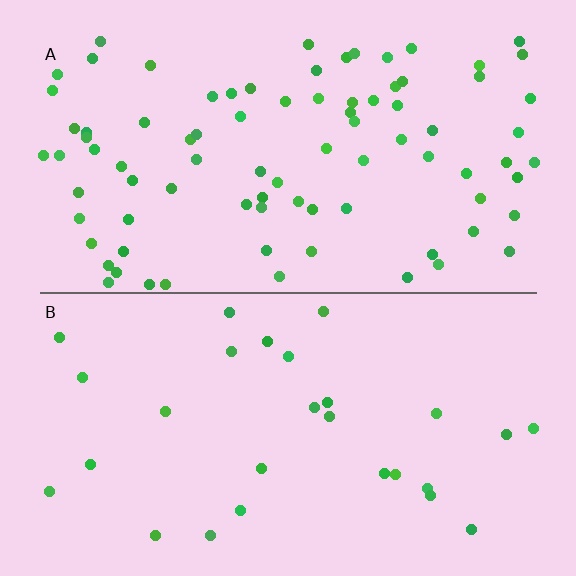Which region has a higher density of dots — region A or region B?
A (the top).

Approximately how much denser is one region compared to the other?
Approximately 3.1× — region A over region B.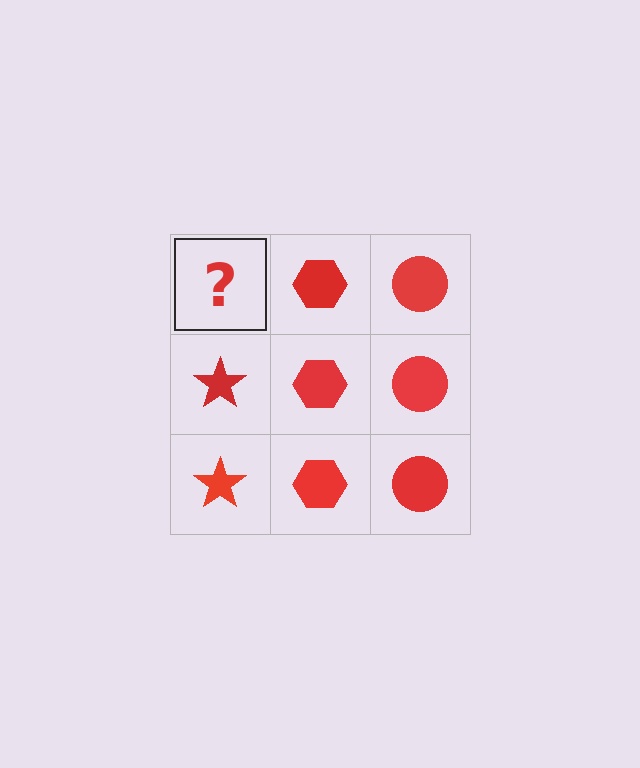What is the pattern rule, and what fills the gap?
The rule is that each column has a consistent shape. The gap should be filled with a red star.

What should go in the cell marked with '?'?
The missing cell should contain a red star.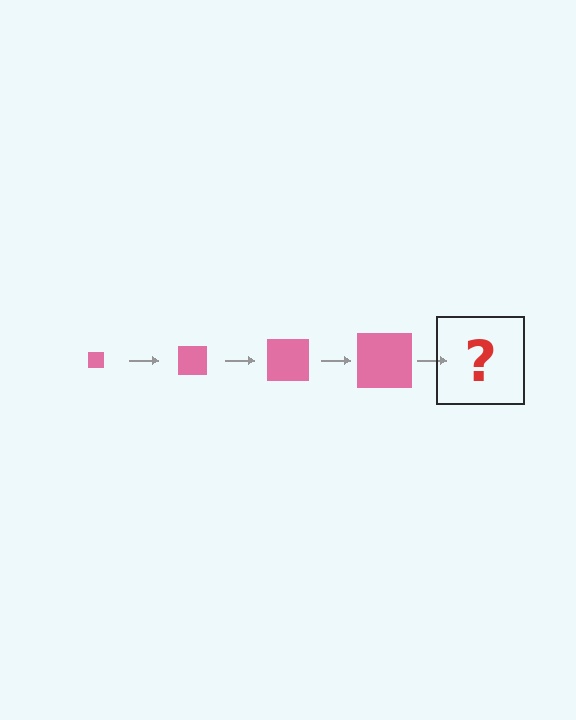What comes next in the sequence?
The next element should be a pink square, larger than the previous one.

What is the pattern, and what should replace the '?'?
The pattern is that the square gets progressively larger each step. The '?' should be a pink square, larger than the previous one.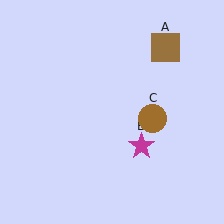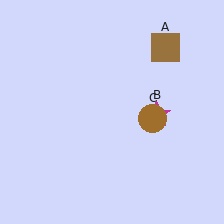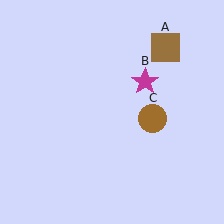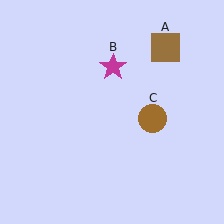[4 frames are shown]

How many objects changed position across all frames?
1 object changed position: magenta star (object B).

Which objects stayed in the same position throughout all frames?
Brown square (object A) and brown circle (object C) remained stationary.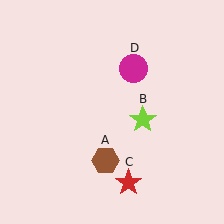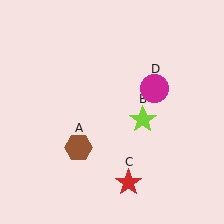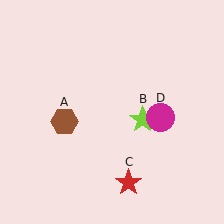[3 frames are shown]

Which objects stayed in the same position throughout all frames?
Lime star (object B) and red star (object C) remained stationary.